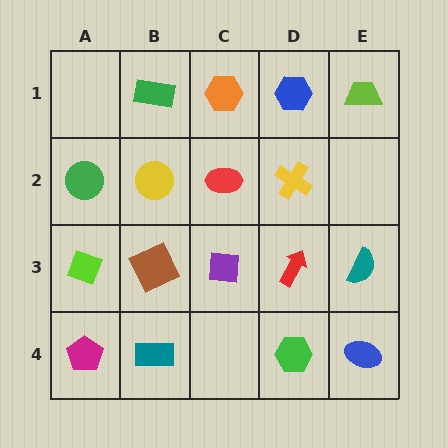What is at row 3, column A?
A lime diamond.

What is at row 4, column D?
A green hexagon.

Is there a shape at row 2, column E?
No, that cell is empty.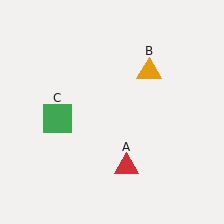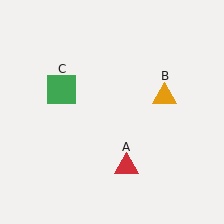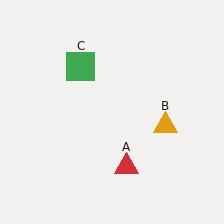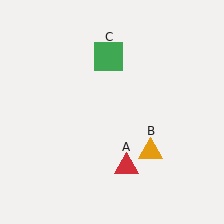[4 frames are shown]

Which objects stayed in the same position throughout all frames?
Red triangle (object A) remained stationary.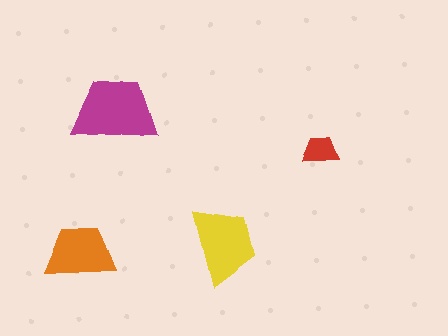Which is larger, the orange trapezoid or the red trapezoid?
The orange one.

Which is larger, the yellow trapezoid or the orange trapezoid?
The yellow one.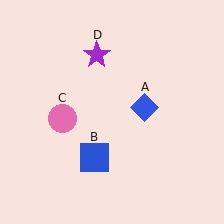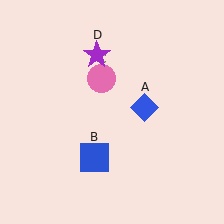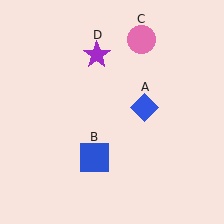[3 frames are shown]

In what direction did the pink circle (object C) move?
The pink circle (object C) moved up and to the right.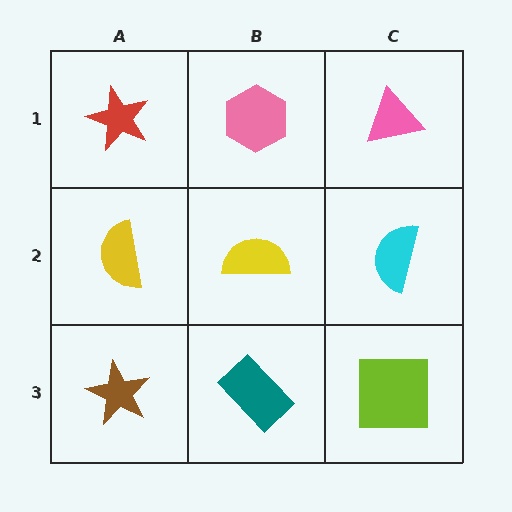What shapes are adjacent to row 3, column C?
A cyan semicircle (row 2, column C), a teal rectangle (row 3, column B).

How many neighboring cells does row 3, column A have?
2.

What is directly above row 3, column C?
A cyan semicircle.